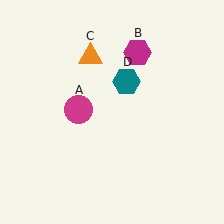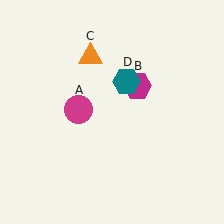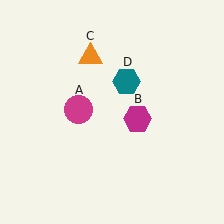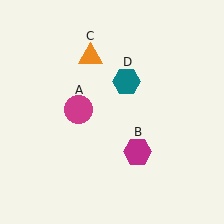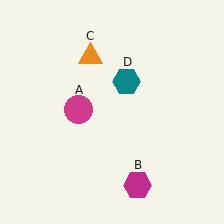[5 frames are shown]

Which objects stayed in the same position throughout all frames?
Magenta circle (object A) and orange triangle (object C) and teal hexagon (object D) remained stationary.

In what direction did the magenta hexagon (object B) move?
The magenta hexagon (object B) moved down.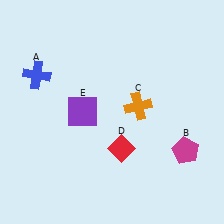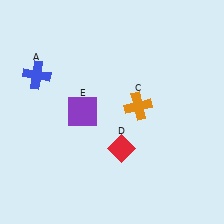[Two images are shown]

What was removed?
The magenta pentagon (B) was removed in Image 2.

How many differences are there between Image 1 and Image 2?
There is 1 difference between the two images.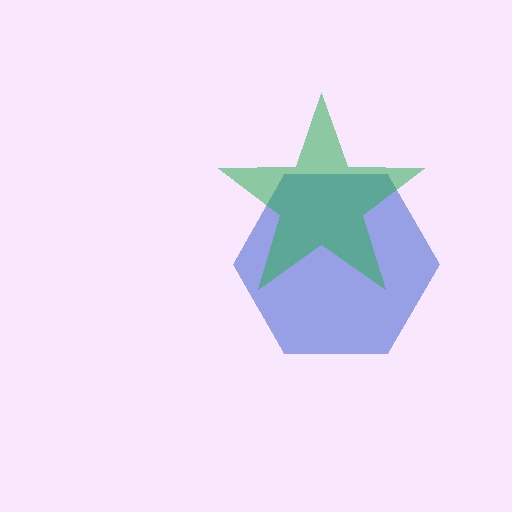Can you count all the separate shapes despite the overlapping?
Yes, there are 2 separate shapes.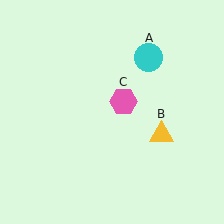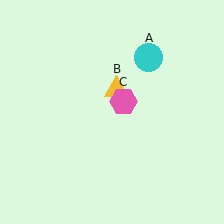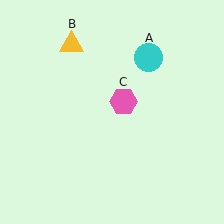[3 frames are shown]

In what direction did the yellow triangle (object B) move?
The yellow triangle (object B) moved up and to the left.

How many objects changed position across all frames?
1 object changed position: yellow triangle (object B).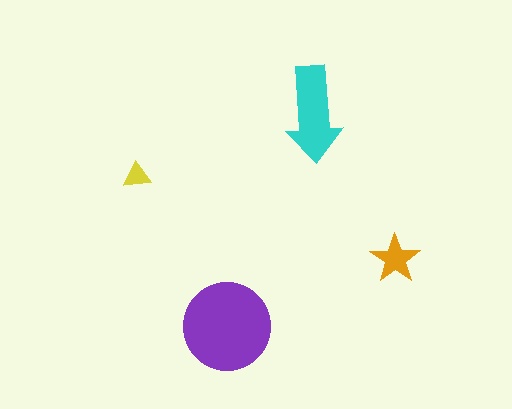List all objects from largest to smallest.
The purple circle, the cyan arrow, the orange star, the yellow triangle.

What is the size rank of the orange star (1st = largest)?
3rd.